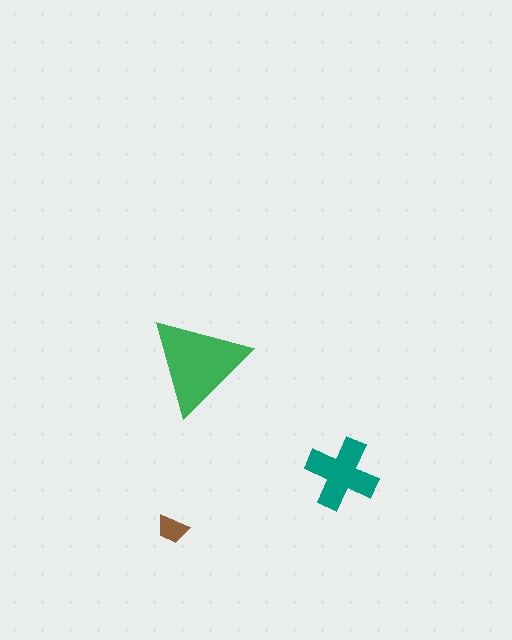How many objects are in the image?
There are 3 objects in the image.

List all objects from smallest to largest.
The brown trapezoid, the teal cross, the green triangle.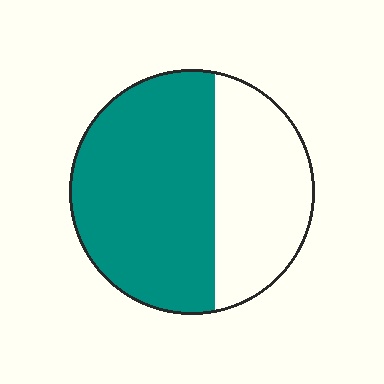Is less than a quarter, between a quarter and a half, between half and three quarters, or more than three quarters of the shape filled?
Between half and three quarters.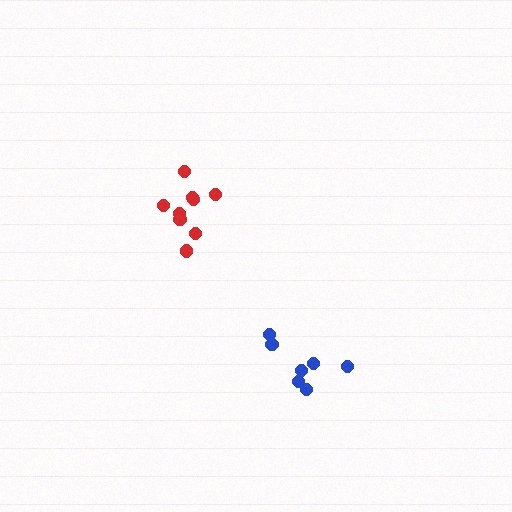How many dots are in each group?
Group 1: 7 dots, Group 2: 9 dots (16 total).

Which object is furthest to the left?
The red cluster is leftmost.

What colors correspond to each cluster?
The clusters are colored: blue, red.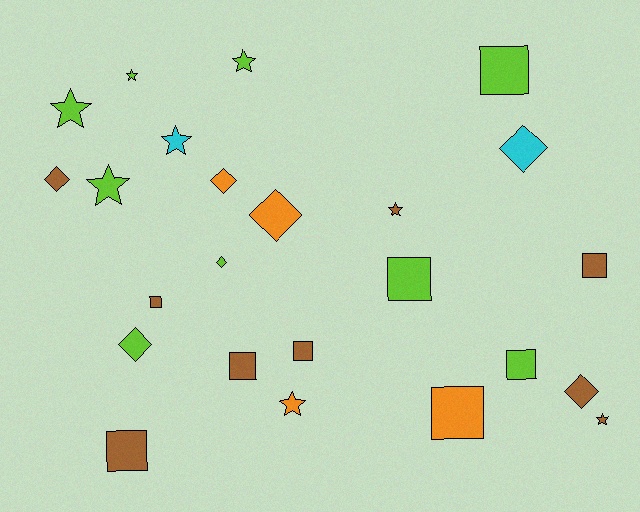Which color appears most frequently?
Brown, with 9 objects.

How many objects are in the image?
There are 24 objects.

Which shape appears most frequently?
Square, with 9 objects.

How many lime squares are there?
There are 3 lime squares.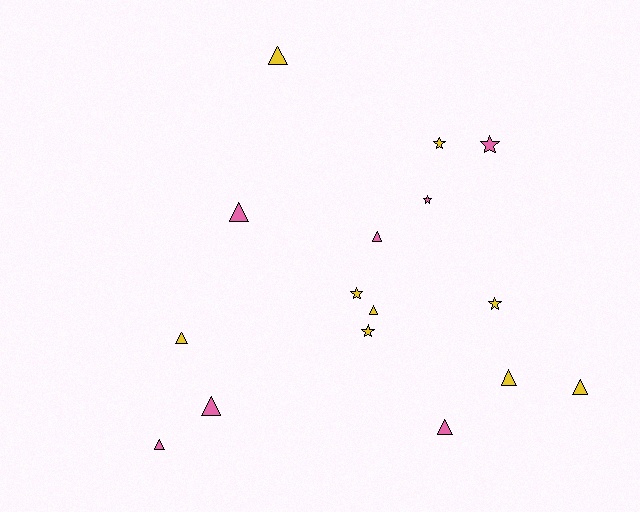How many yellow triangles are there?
There are 5 yellow triangles.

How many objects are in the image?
There are 16 objects.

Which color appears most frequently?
Yellow, with 9 objects.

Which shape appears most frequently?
Triangle, with 10 objects.